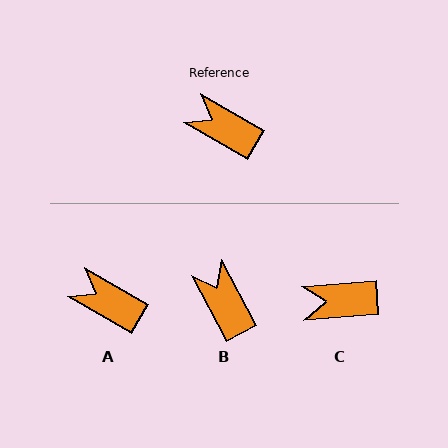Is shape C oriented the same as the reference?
No, it is off by about 34 degrees.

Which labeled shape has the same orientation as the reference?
A.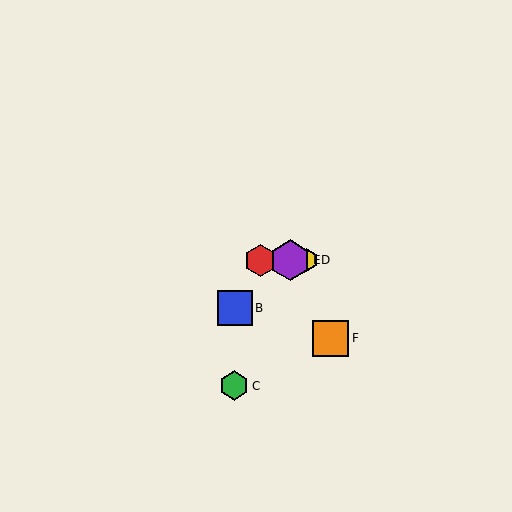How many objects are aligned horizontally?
3 objects (A, D, E) are aligned horizontally.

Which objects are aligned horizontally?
Objects A, D, E are aligned horizontally.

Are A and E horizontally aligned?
Yes, both are at y≈260.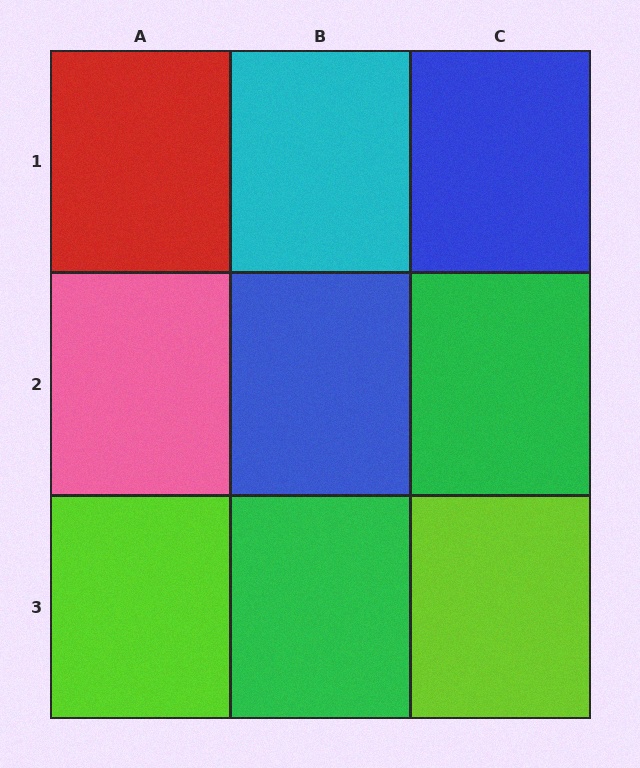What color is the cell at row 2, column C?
Green.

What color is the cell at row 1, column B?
Cyan.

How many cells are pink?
1 cell is pink.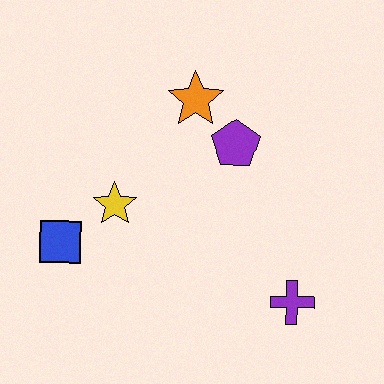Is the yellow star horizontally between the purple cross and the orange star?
No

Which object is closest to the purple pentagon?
The orange star is closest to the purple pentagon.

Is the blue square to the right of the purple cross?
No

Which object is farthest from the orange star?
The purple cross is farthest from the orange star.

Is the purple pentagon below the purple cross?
No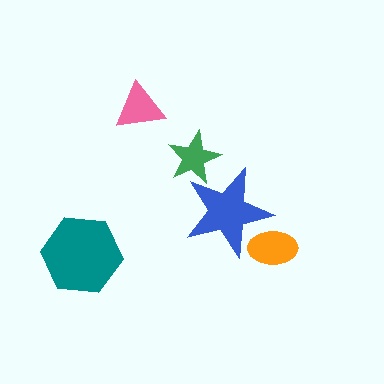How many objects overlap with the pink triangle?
0 objects overlap with the pink triangle.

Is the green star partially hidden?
Yes, it is partially covered by another shape.